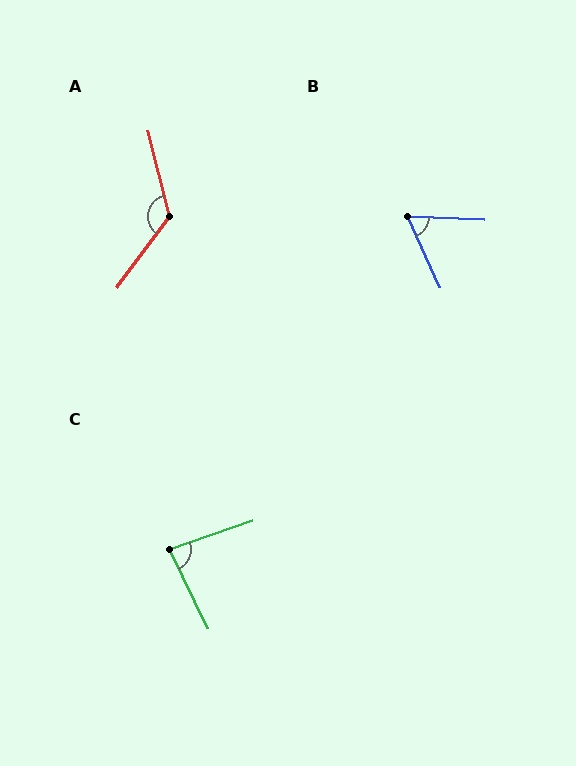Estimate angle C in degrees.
Approximately 83 degrees.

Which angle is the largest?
A, at approximately 129 degrees.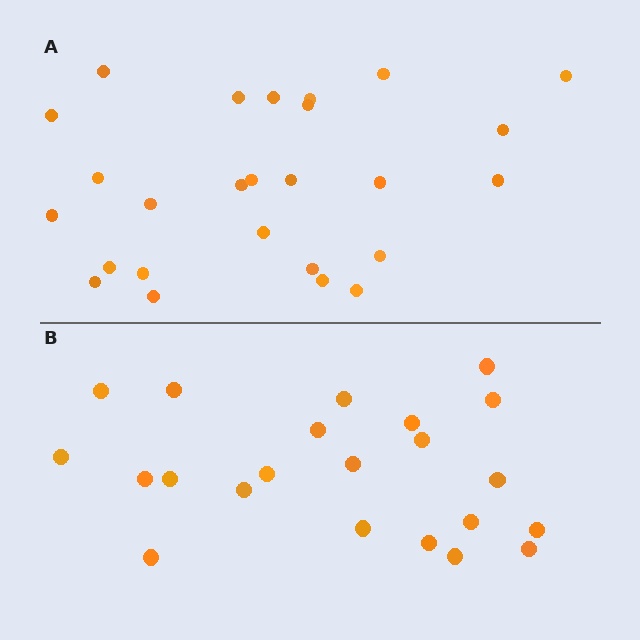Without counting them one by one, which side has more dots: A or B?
Region A (the top region) has more dots.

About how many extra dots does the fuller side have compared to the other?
Region A has about 4 more dots than region B.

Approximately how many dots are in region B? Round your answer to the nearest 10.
About 20 dots. (The exact count is 22, which rounds to 20.)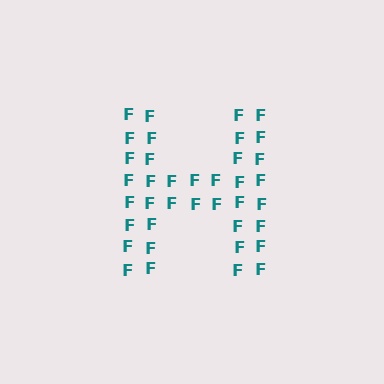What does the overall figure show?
The overall figure shows the letter H.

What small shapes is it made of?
It is made of small letter F's.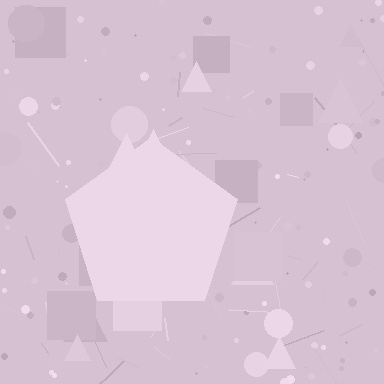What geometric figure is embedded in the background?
A pentagon is embedded in the background.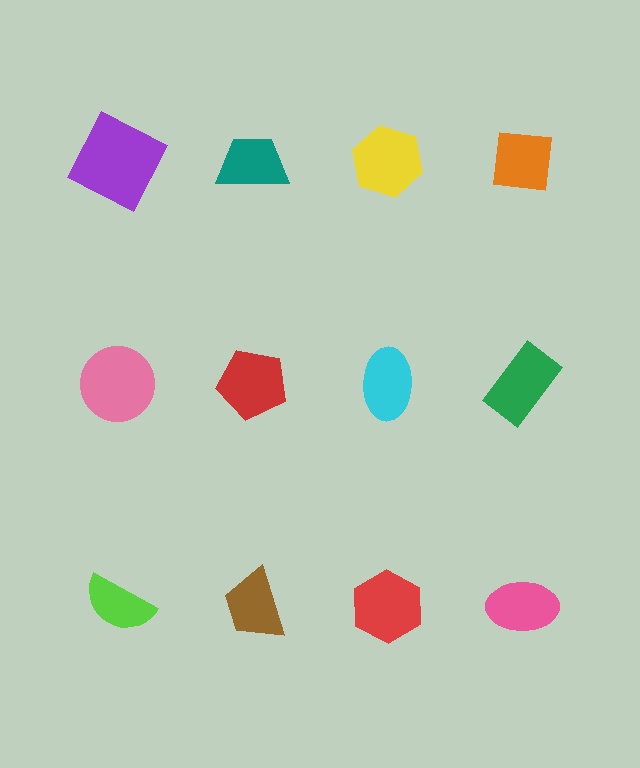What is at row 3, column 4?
A pink ellipse.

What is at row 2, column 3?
A cyan ellipse.